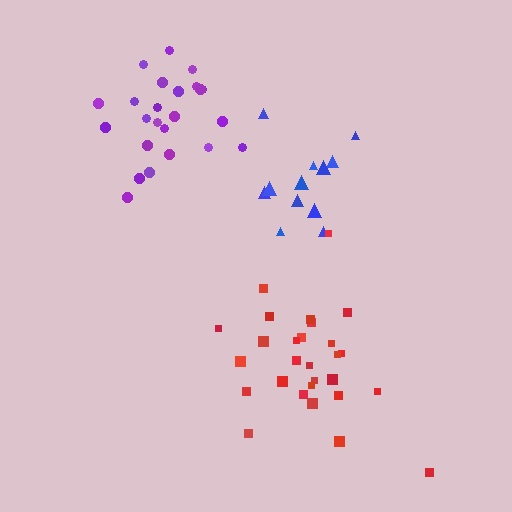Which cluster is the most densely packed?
Purple.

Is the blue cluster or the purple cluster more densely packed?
Purple.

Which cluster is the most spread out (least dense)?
Red.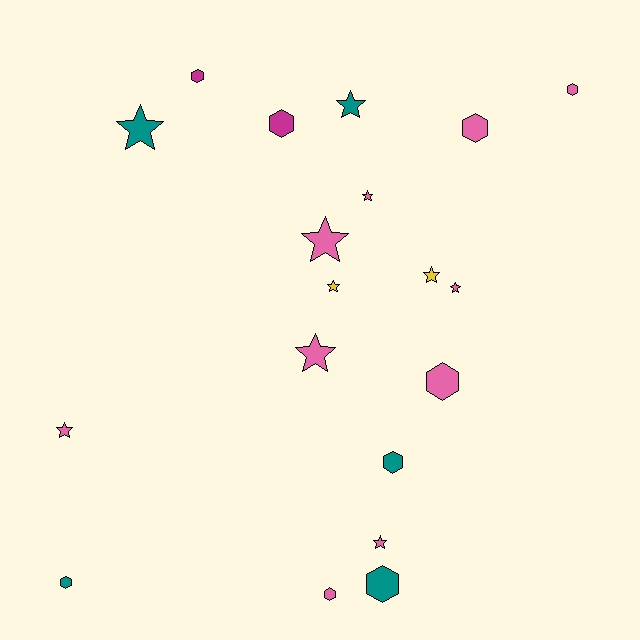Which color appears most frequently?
Pink, with 10 objects.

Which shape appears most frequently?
Star, with 10 objects.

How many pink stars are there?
There are 6 pink stars.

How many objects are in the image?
There are 19 objects.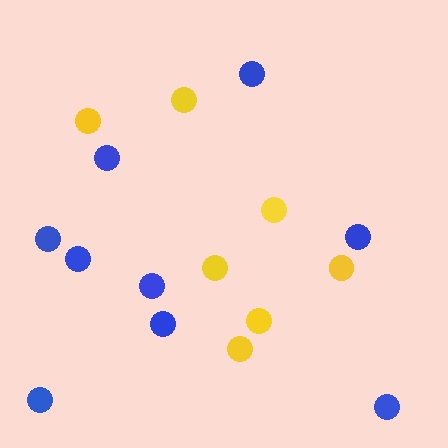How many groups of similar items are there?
There are 2 groups: one group of yellow circles (7) and one group of blue circles (9).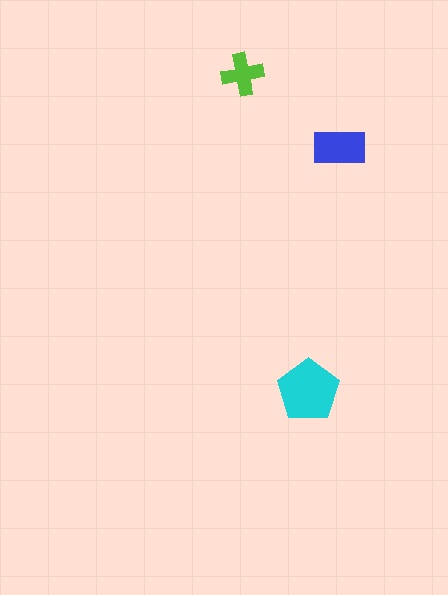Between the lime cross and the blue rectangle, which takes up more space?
The blue rectangle.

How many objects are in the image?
There are 3 objects in the image.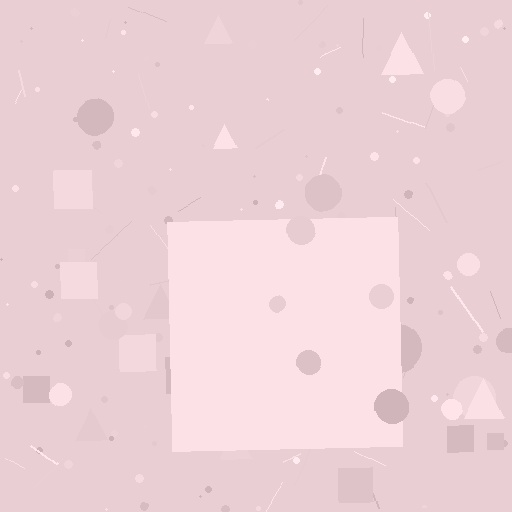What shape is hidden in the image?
A square is hidden in the image.